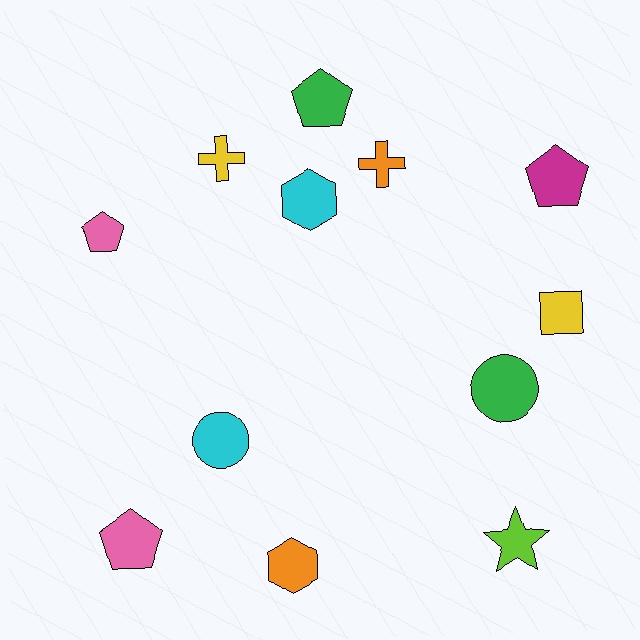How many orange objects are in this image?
There are 2 orange objects.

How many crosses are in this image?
There are 2 crosses.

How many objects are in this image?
There are 12 objects.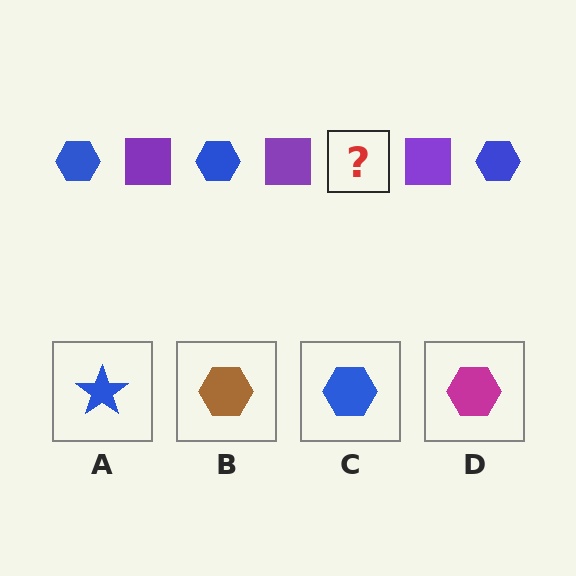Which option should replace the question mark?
Option C.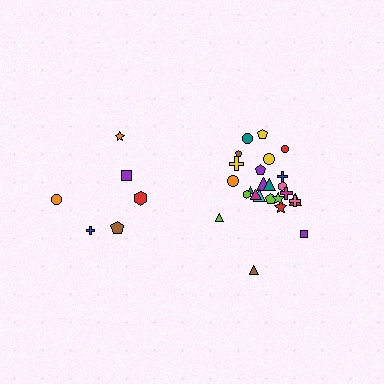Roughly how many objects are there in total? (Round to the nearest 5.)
Roughly 30 objects in total.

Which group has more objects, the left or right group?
The right group.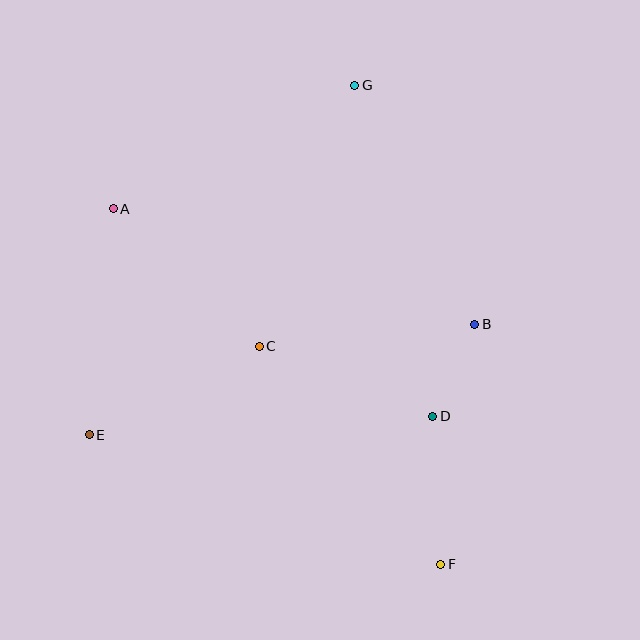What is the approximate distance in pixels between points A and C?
The distance between A and C is approximately 201 pixels.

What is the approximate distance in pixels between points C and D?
The distance between C and D is approximately 187 pixels.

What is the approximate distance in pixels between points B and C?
The distance between B and C is approximately 216 pixels.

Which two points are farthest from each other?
Points F and G are farthest from each other.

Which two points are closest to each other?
Points B and D are closest to each other.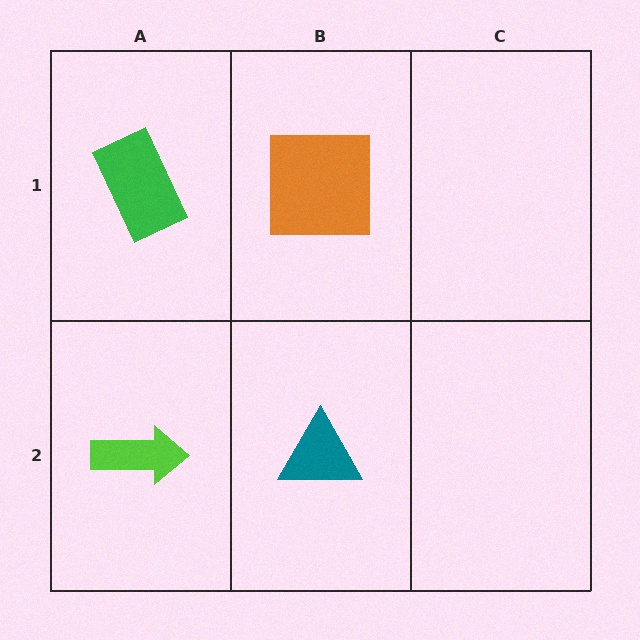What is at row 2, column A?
A lime arrow.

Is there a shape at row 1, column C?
No, that cell is empty.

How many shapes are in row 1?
2 shapes.